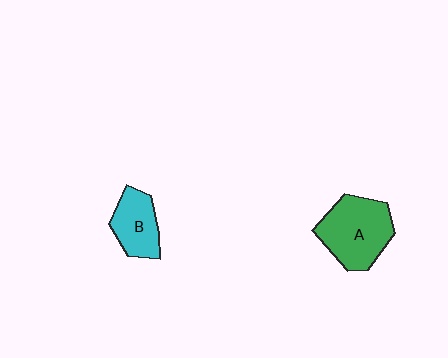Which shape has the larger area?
Shape A (green).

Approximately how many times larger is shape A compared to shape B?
Approximately 1.6 times.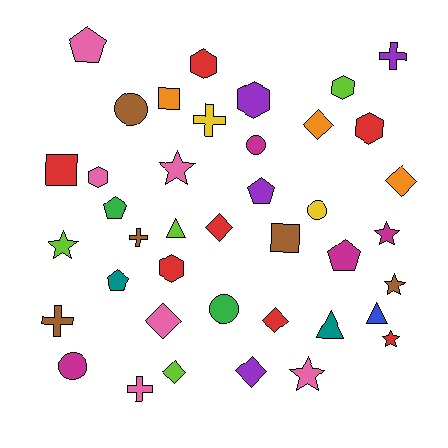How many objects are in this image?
There are 40 objects.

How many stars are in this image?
There are 6 stars.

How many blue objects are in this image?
There is 1 blue object.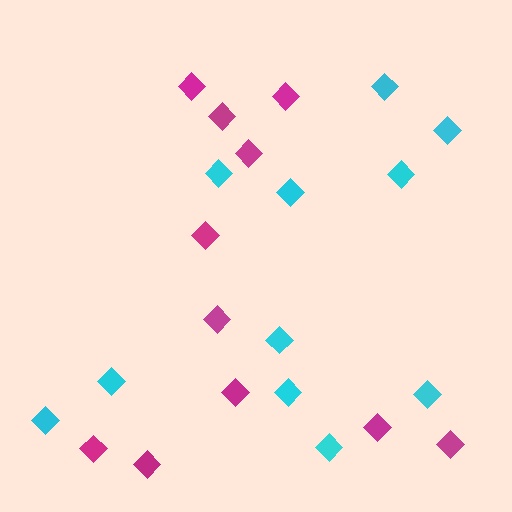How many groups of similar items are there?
There are 2 groups: one group of cyan diamonds (11) and one group of magenta diamonds (11).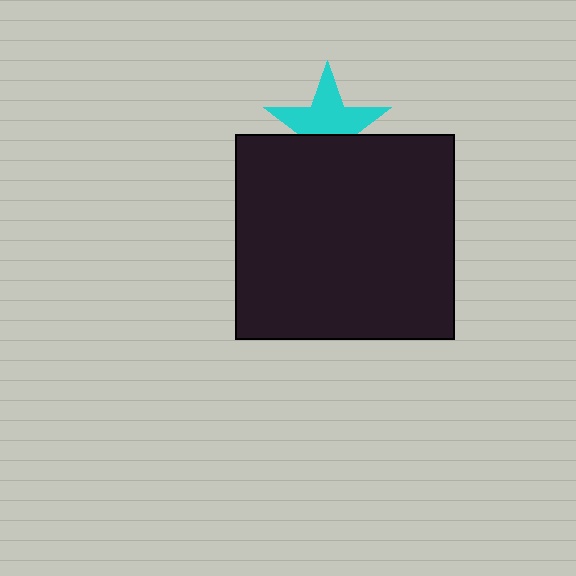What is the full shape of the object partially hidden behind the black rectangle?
The partially hidden object is a cyan star.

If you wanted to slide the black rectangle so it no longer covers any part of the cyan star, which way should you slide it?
Slide it down — that is the most direct way to separate the two shapes.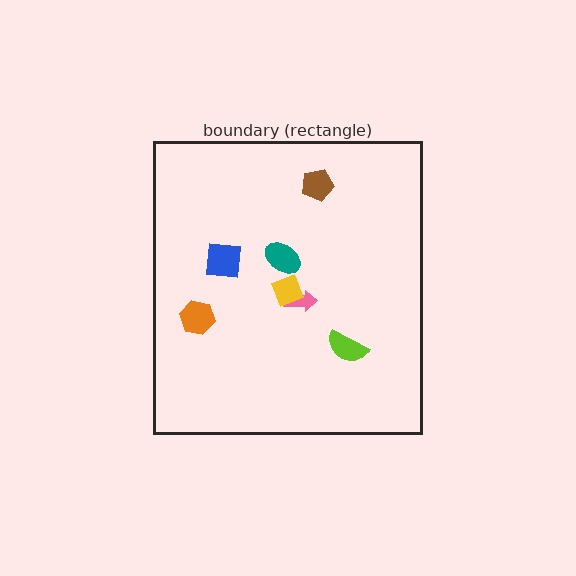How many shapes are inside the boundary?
7 inside, 0 outside.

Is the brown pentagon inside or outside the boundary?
Inside.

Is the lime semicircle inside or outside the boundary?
Inside.